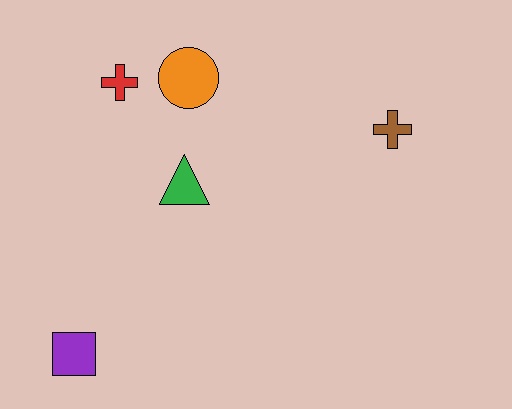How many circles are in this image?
There is 1 circle.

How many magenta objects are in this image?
There are no magenta objects.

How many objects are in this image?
There are 5 objects.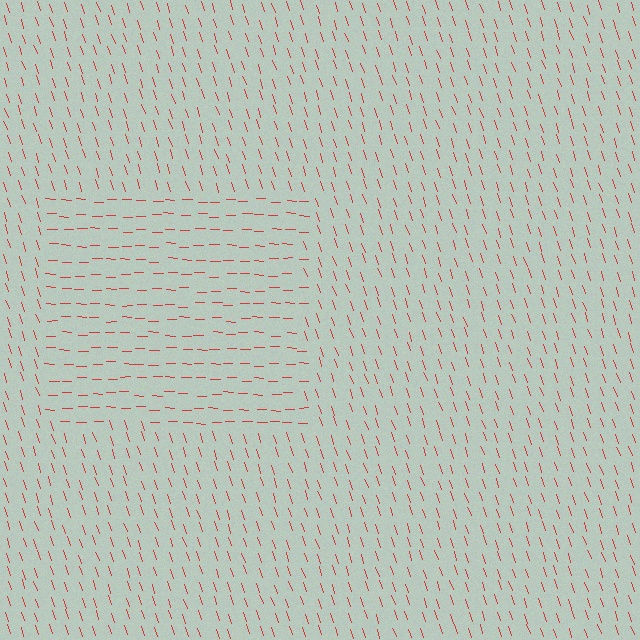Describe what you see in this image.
The image is filled with small red line segments. A rectangle region in the image has lines oriented differently from the surrounding lines, creating a visible texture boundary.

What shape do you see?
I see a rectangle.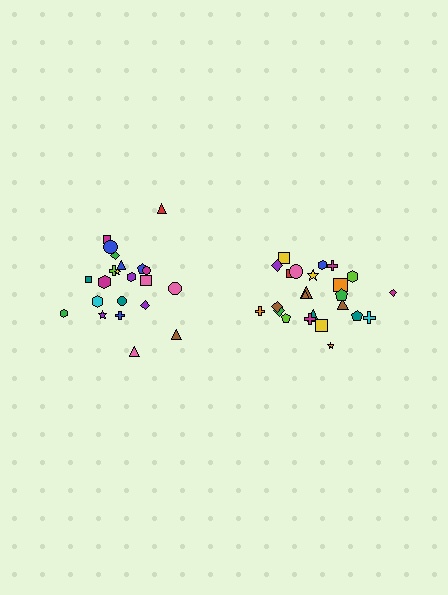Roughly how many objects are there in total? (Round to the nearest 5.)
Roughly 45 objects in total.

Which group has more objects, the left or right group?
The right group.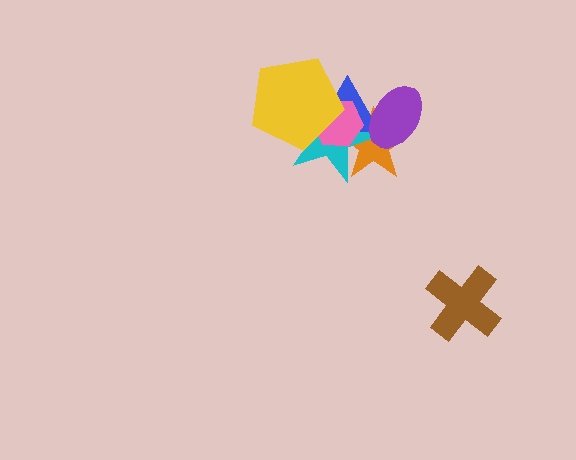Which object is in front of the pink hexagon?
The yellow pentagon is in front of the pink hexagon.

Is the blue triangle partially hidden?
Yes, it is partially covered by another shape.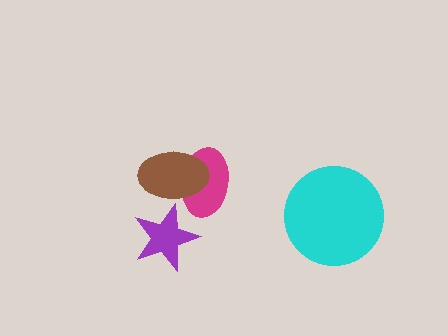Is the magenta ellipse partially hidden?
Yes, it is partially covered by another shape.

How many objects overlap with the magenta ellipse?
1 object overlaps with the magenta ellipse.